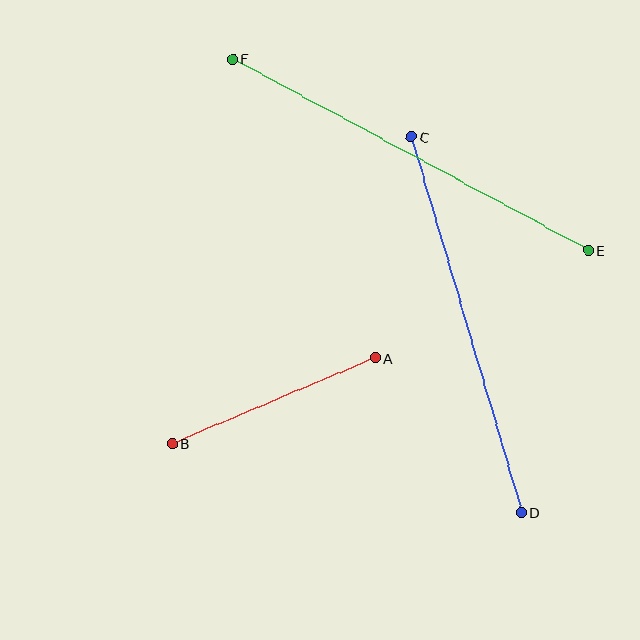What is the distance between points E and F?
The distance is approximately 404 pixels.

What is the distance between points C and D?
The distance is approximately 392 pixels.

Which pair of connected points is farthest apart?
Points E and F are farthest apart.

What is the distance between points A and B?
The distance is approximately 220 pixels.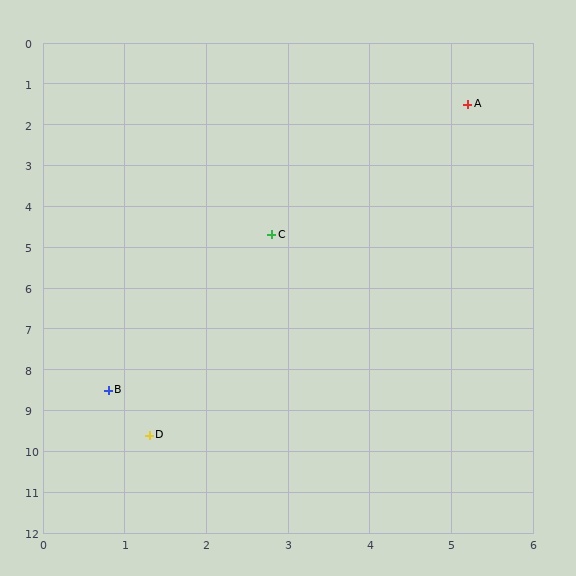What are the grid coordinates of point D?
Point D is at approximately (1.3, 9.6).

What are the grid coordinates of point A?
Point A is at approximately (5.2, 1.5).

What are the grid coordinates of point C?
Point C is at approximately (2.8, 4.7).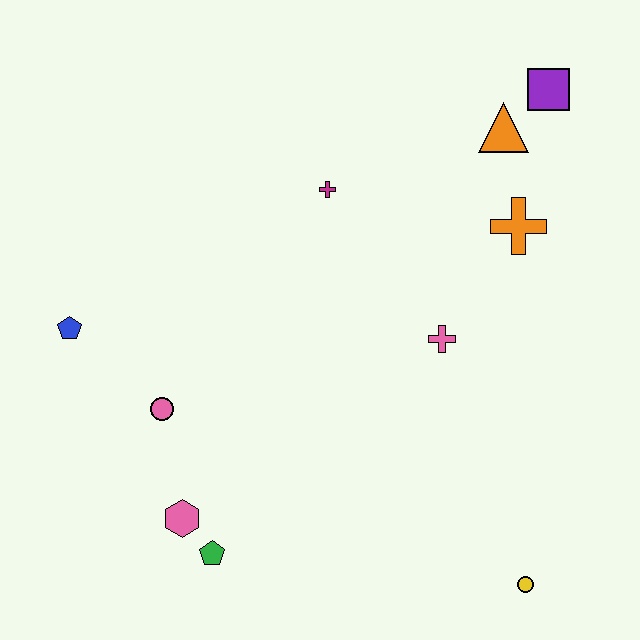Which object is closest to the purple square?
The orange triangle is closest to the purple square.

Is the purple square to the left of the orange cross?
No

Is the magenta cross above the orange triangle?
No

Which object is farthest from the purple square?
The green pentagon is farthest from the purple square.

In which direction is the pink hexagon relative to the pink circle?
The pink hexagon is below the pink circle.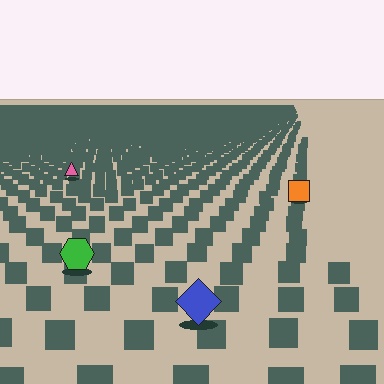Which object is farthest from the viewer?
The pink triangle is farthest from the viewer. It appears smaller and the ground texture around it is denser.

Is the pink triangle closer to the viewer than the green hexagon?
No. The green hexagon is closer — you can tell from the texture gradient: the ground texture is coarser near it.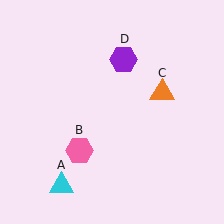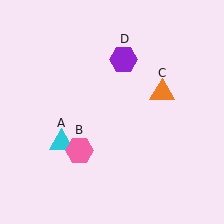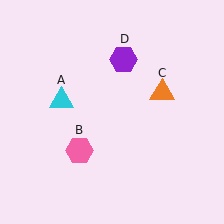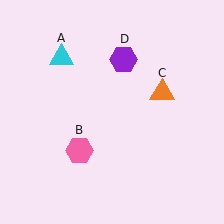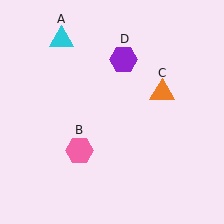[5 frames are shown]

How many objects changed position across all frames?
1 object changed position: cyan triangle (object A).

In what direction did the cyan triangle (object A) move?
The cyan triangle (object A) moved up.